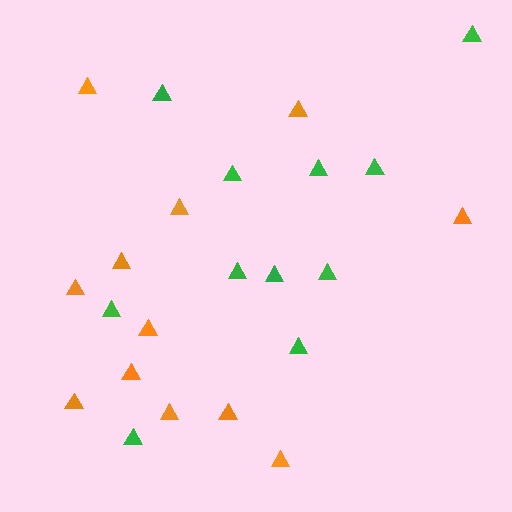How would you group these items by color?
There are 2 groups: one group of orange triangles (12) and one group of green triangles (11).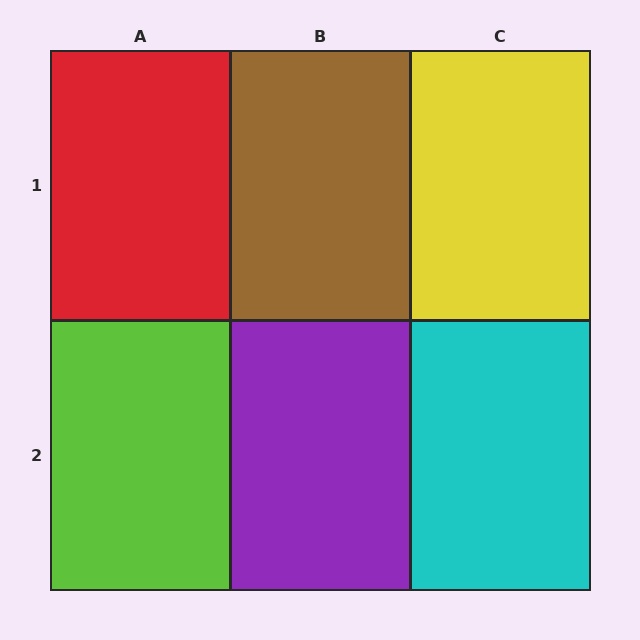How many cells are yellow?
1 cell is yellow.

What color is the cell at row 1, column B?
Brown.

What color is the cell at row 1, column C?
Yellow.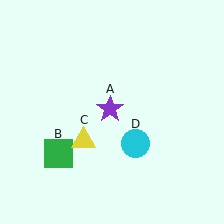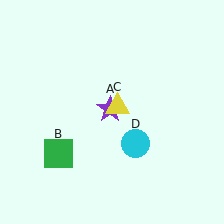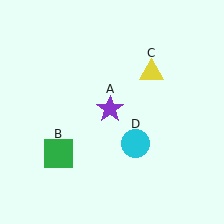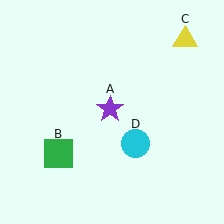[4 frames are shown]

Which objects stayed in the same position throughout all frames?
Purple star (object A) and green square (object B) and cyan circle (object D) remained stationary.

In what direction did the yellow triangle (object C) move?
The yellow triangle (object C) moved up and to the right.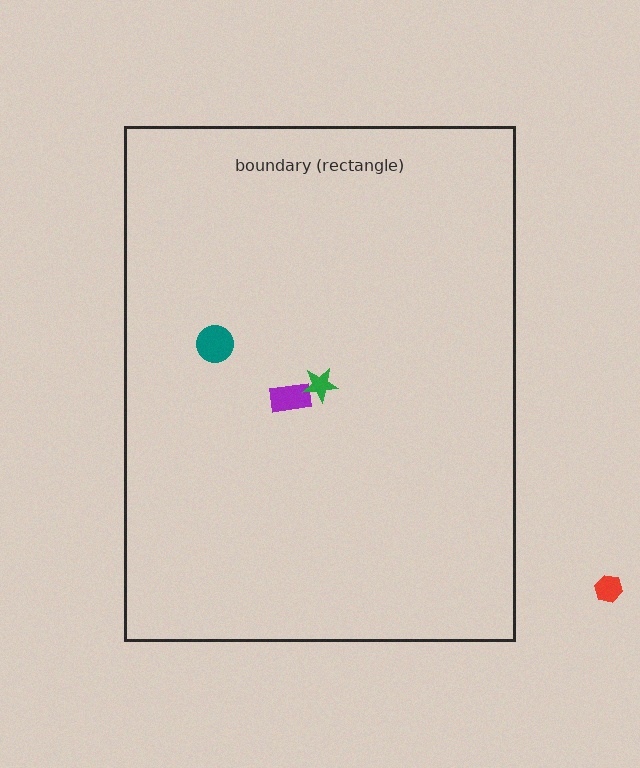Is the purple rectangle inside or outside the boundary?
Inside.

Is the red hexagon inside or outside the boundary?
Outside.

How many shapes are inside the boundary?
3 inside, 1 outside.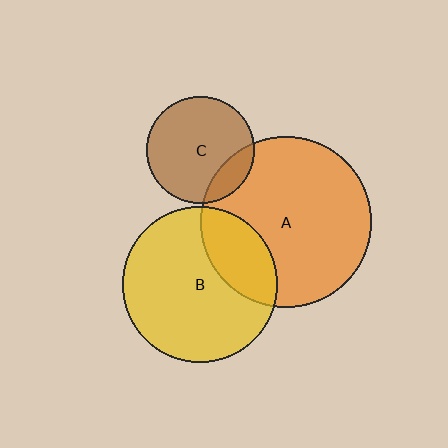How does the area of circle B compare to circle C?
Approximately 2.1 times.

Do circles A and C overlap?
Yes.